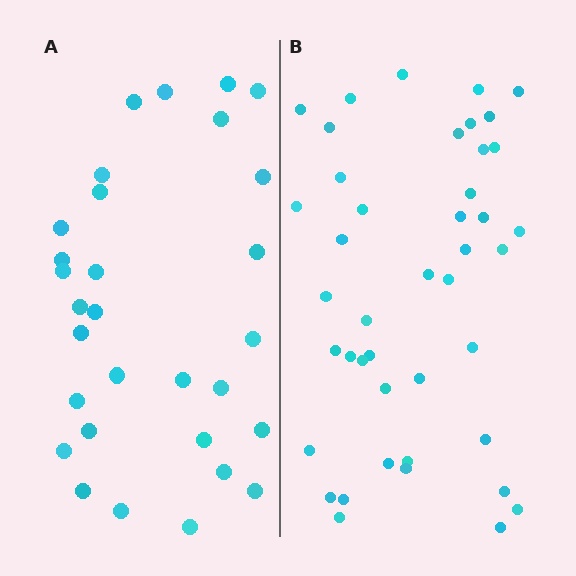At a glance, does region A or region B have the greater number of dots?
Region B (the right region) has more dots.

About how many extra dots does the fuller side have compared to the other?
Region B has approximately 15 more dots than region A.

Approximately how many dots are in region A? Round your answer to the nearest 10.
About 30 dots.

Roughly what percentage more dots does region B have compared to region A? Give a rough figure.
About 45% more.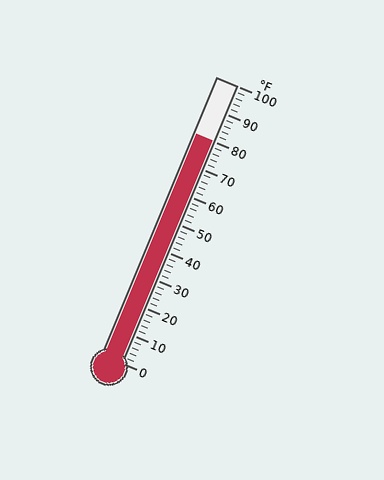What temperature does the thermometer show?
The thermometer shows approximately 80°F.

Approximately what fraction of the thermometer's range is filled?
The thermometer is filled to approximately 80% of its range.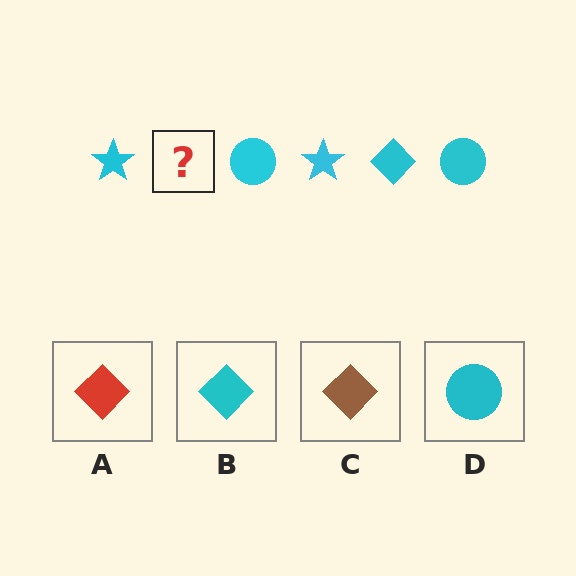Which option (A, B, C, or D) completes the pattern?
B.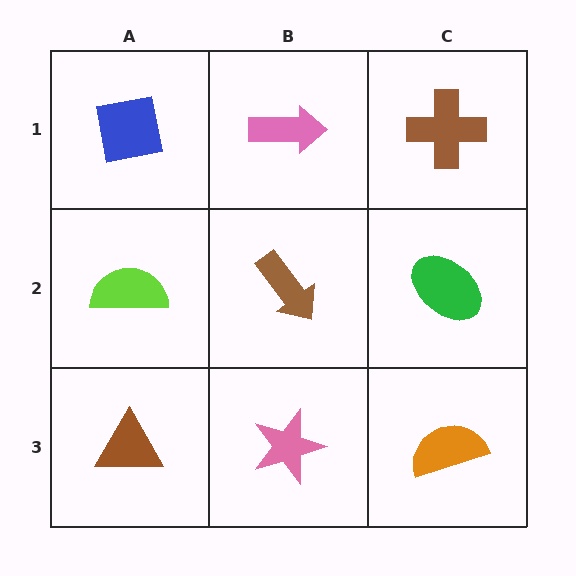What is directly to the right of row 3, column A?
A pink star.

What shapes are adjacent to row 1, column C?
A green ellipse (row 2, column C), a pink arrow (row 1, column B).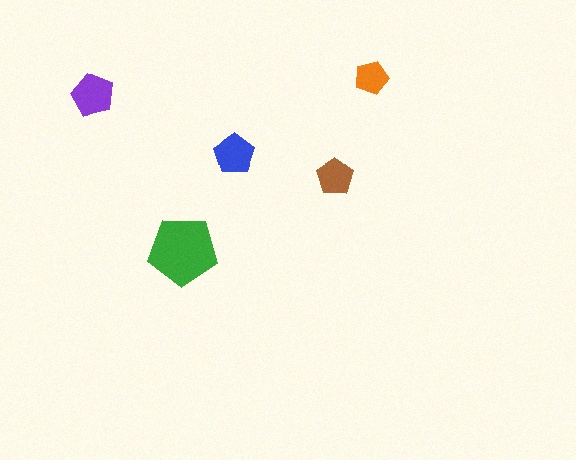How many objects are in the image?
There are 5 objects in the image.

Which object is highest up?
The orange pentagon is topmost.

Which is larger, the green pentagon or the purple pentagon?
The green one.